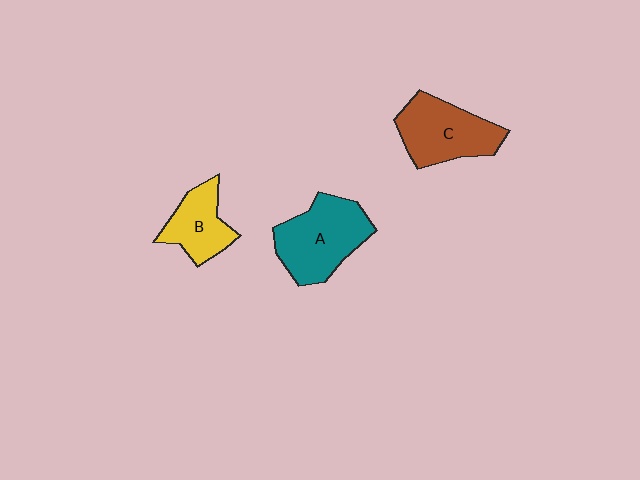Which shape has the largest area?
Shape A (teal).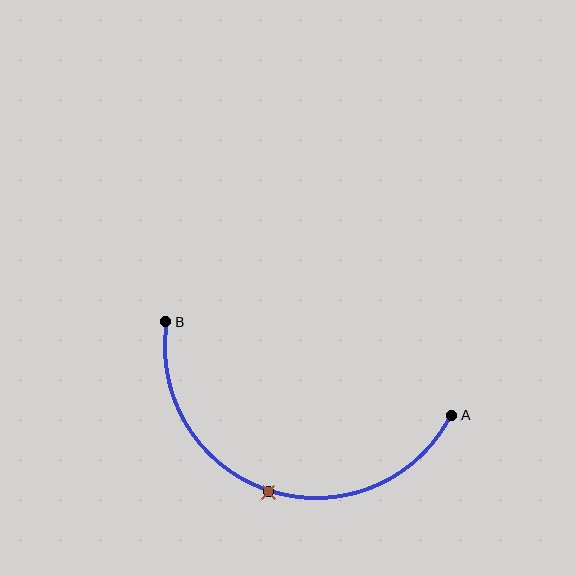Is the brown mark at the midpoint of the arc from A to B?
Yes. The brown mark lies on the arc at equal arc-length from both A and B — it is the arc midpoint.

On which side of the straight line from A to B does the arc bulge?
The arc bulges below the straight line connecting A and B.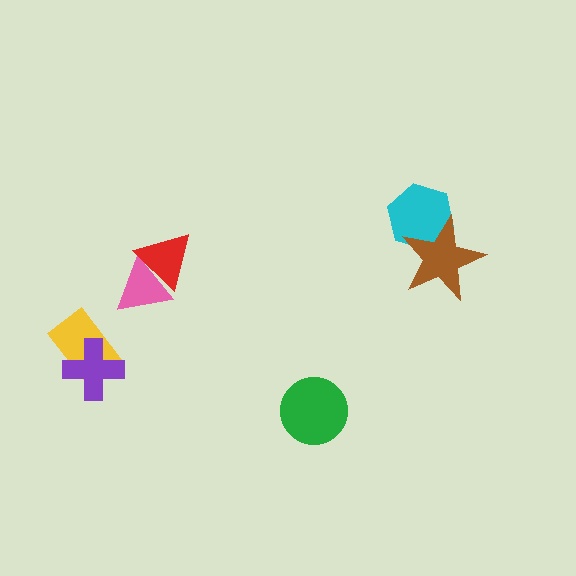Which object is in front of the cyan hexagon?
The brown star is in front of the cyan hexagon.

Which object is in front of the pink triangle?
The red triangle is in front of the pink triangle.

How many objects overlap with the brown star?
1 object overlaps with the brown star.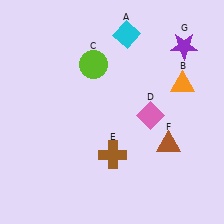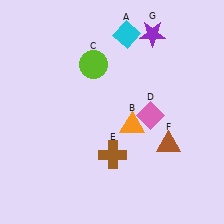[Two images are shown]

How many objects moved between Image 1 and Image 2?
2 objects moved between the two images.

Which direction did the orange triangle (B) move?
The orange triangle (B) moved left.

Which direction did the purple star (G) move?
The purple star (G) moved left.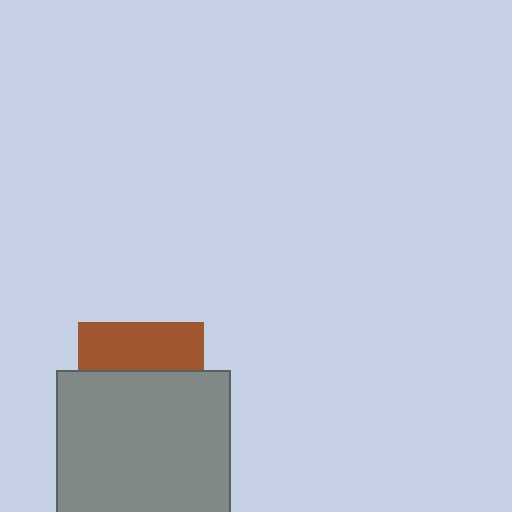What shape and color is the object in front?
The object in front is a gray square.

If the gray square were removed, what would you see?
You would see the complete brown square.